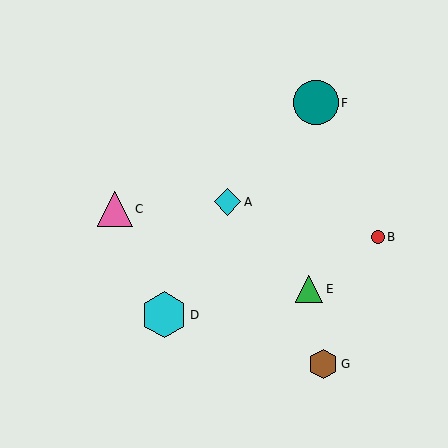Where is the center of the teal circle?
The center of the teal circle is at (316, 103).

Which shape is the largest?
The cyan hexagon (labeled D) is the largest.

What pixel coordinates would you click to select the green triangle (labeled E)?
Click at (309, 289) to select the green triangle E.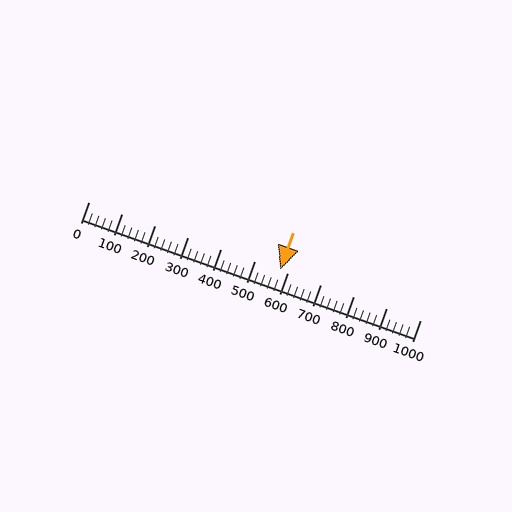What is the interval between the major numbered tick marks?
The major tick marks are spaced 100 units apart.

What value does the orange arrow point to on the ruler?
The orange arrow points to approximately 578.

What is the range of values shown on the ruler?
The ruler shows values from 0 to 1000.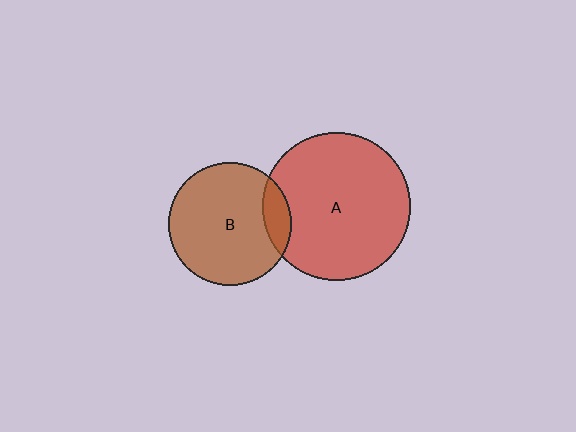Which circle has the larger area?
Circle A (red).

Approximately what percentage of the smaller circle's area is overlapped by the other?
Approximately 15%.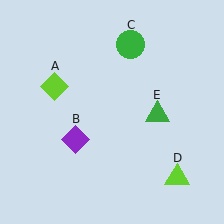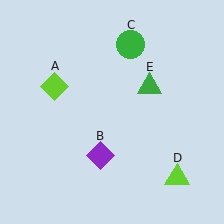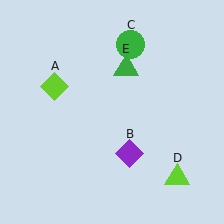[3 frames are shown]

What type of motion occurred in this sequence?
The purple diamond (object B), green triangle (object E) rotated counterclockwise around the center of the scene.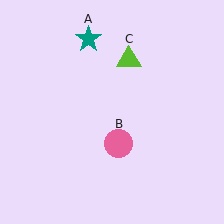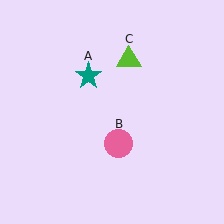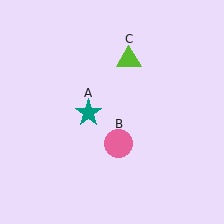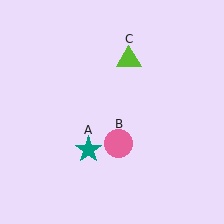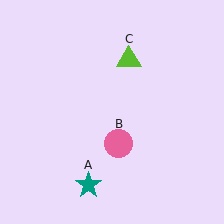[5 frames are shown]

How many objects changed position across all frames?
1 object changed position: teal star (object A).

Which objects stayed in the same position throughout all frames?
Pink circle (object B) and lime triangle (object C) remained stationary.